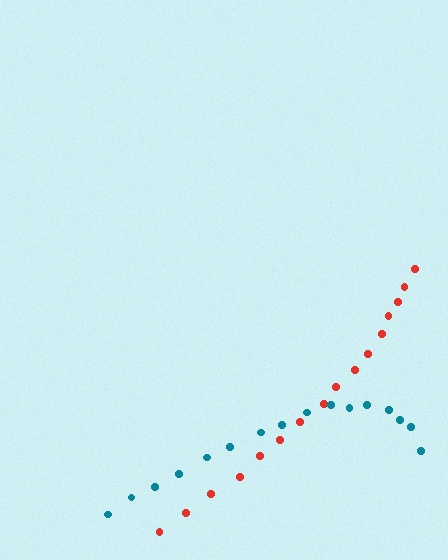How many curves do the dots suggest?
There are 2 distinct paths.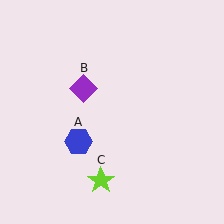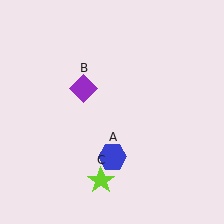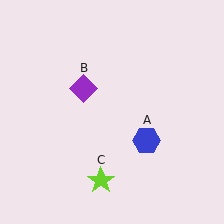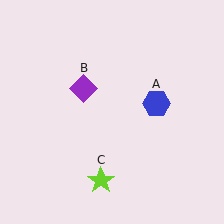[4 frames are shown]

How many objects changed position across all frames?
1 object changed position: blue hexagon (object A).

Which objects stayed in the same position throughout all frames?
Purple diamond (object B) and lime star (object C) remained stationary.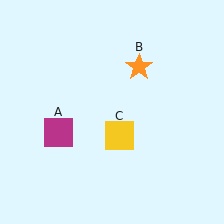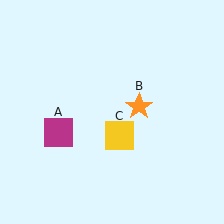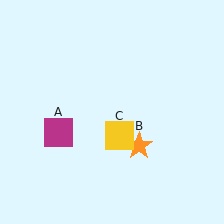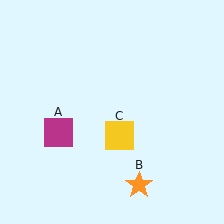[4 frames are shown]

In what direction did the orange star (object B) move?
The orange star (object B) moved down.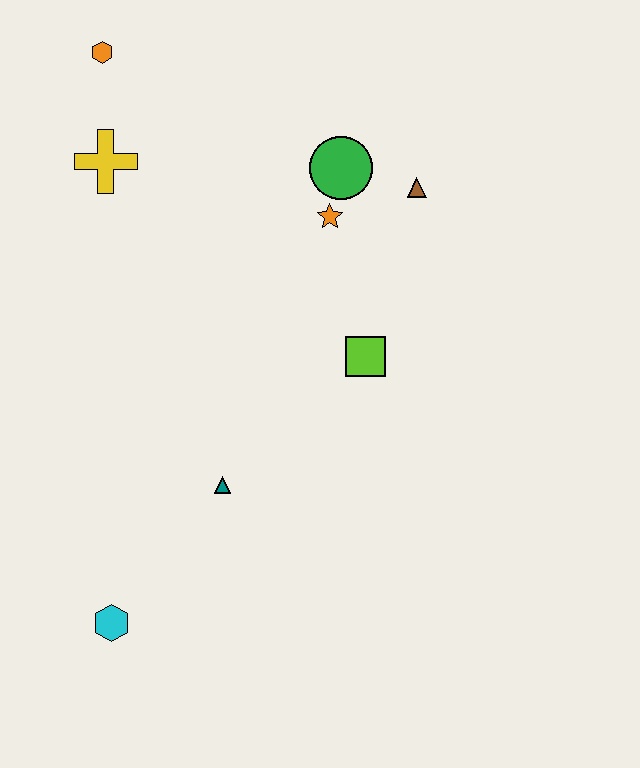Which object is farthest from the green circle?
The cyan hexagon is farthest from the green circle.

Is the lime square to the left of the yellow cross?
No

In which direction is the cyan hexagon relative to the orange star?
The cyan hexagon is below the orange star.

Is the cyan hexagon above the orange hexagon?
No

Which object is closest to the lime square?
The orange star is closest to the lime square.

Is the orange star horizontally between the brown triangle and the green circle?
No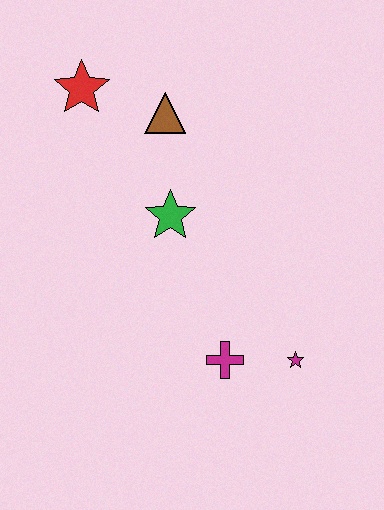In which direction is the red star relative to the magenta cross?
The red star is above the magenta cross.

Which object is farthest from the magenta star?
The red star is farthest from the magenta star.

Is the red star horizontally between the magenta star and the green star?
No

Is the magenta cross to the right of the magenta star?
No